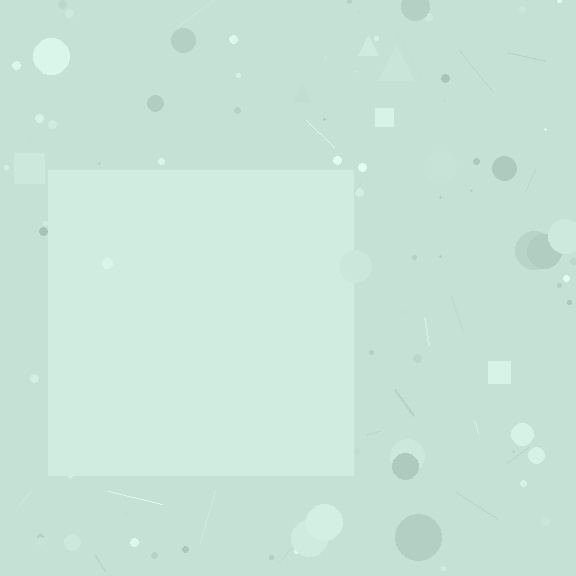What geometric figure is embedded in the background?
A square is embedded in the background.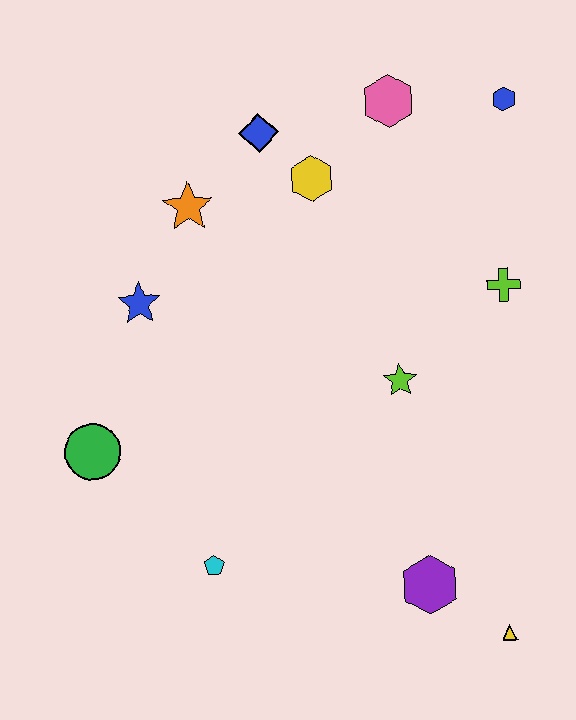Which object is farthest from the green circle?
The blue hexagon is farthest from the green circle.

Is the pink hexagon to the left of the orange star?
No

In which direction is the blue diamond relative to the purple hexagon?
The blue diamond is above the purple hexagon.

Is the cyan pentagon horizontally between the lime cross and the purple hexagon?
No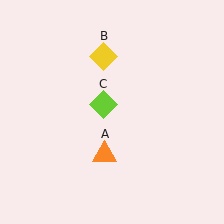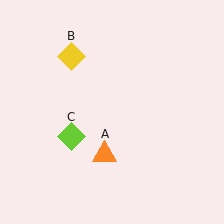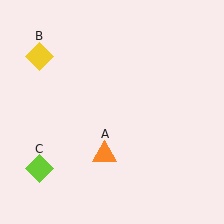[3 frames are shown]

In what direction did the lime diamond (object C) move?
The lime diamond (object C) moved down and to the left.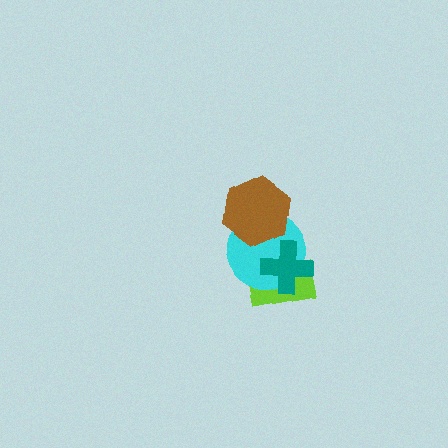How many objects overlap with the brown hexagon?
1 object overlaps with the brown hexagon.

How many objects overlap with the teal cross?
2 objects overlap with the teal cross.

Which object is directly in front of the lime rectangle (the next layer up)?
The cyan circle is directly in front of the lime rectangle.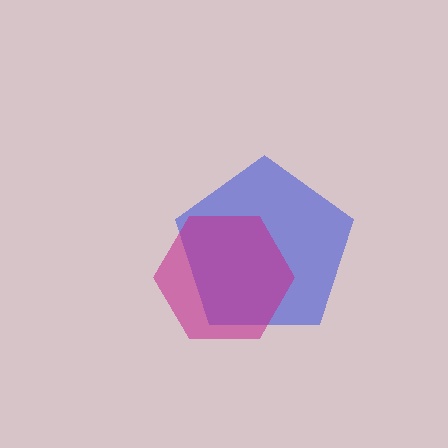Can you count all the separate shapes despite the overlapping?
Yes, there are 2 separate shapes.